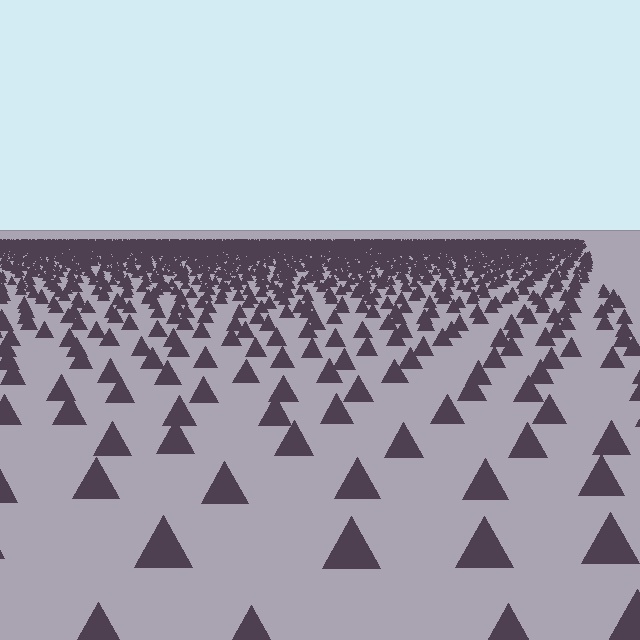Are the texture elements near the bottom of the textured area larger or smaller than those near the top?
Larger. Near the bottom, elements are closer to the viewer and appear at a bigger on-screen size.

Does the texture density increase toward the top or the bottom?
Density increases toward the top.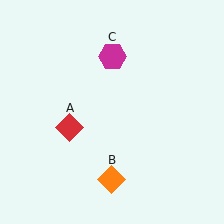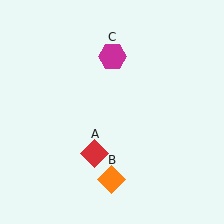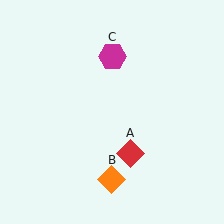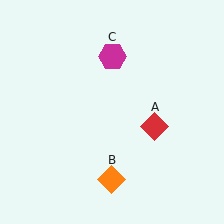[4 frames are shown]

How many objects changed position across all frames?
1 object changed position: red diamond (object A).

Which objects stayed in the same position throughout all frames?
Orange diamond (object B) and magenta hexagon (object C) remained stationary.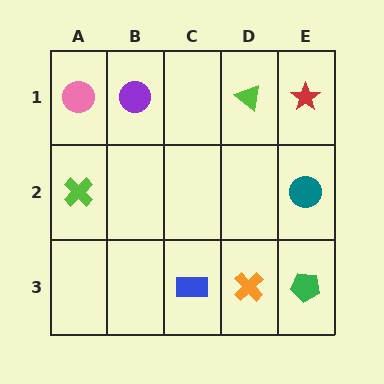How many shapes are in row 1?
4 shapes.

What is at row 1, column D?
A lime triangle.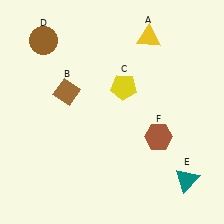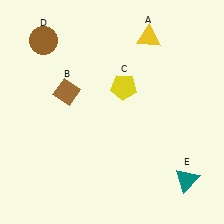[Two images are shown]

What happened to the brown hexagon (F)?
The brown hexagon (F) was removed in Image 2. It was in the bottom-right area of Image 1.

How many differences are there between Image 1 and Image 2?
There is 1 difference between the two images.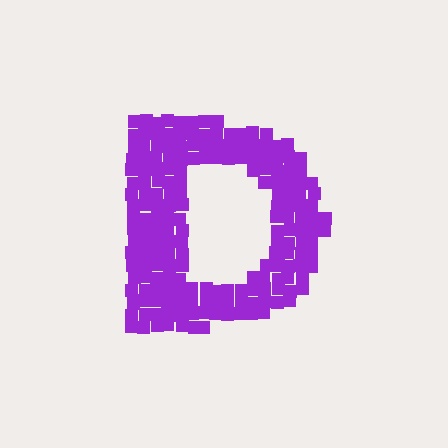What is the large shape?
The large shape is the letter D.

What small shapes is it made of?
It is made of small squares.